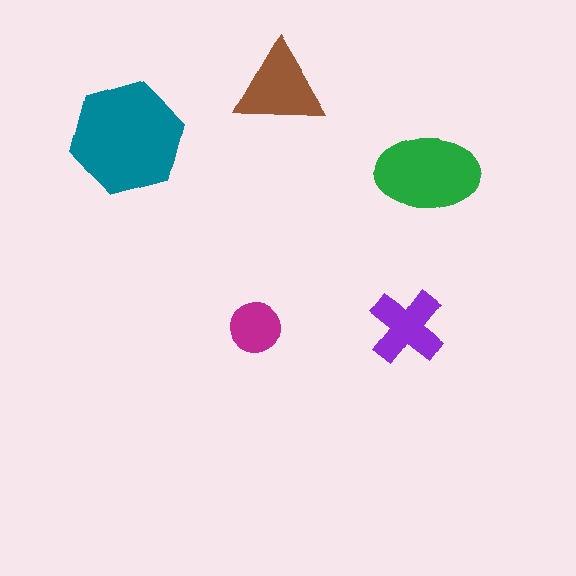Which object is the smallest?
The magenta circle.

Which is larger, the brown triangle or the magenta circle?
The brown triangle.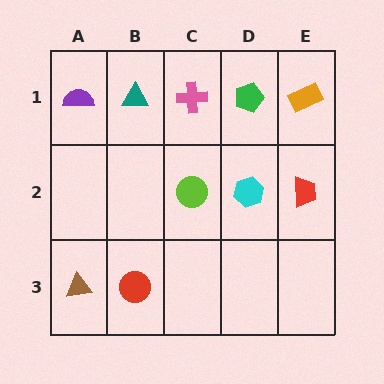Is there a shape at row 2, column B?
No, that cell is empty.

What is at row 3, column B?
A red circle.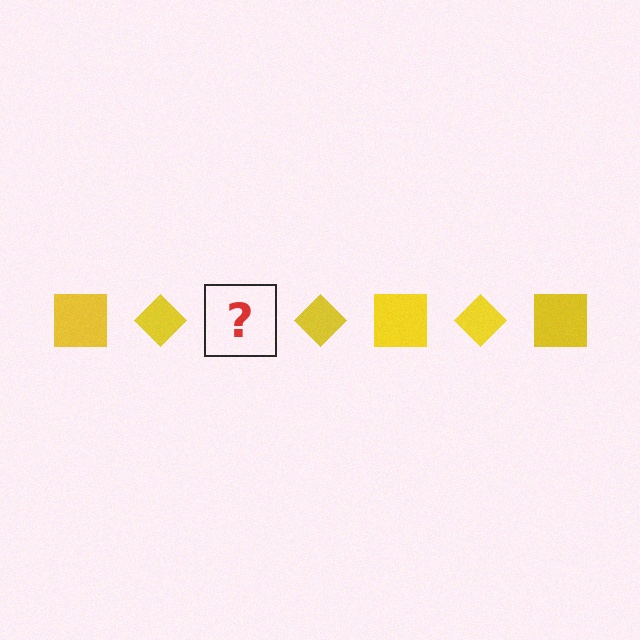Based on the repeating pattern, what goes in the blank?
The blank should be a yellow square.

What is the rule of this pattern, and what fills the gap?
The rule is that the pattern cycles through square, diamond shapes in yellow. The gap should be filled with a yellow square.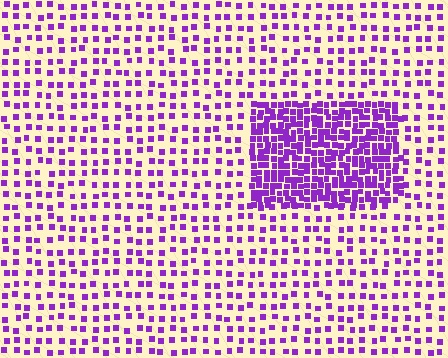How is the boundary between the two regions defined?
The boundary is defined by a change in element density (approximately 2.7x ratio). All elements are the same color, size, and shape.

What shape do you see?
I see a rectangle.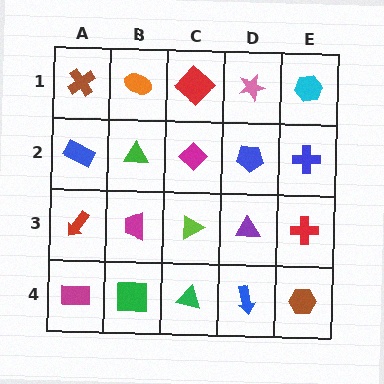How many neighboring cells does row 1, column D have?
3.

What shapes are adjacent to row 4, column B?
A magenta trapezoid (row 3, column B), a magenta rectangle (row 4, column A), a green triangle (row 4, column C).